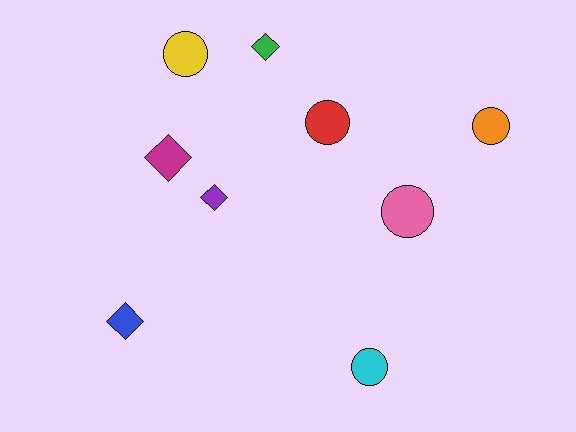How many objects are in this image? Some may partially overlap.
There are 9 objects.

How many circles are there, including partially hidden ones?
There are 5 circles.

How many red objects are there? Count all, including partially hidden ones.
There is 1 red object.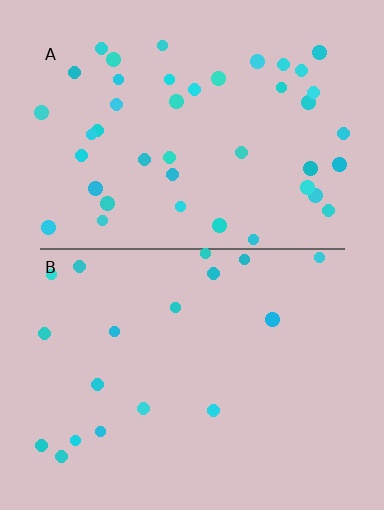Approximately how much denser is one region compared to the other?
Approximately 2.4× — region A over region B.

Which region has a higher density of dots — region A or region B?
A (the top).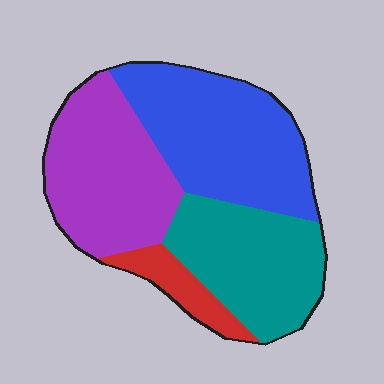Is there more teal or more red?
Teal.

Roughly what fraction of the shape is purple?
Purple takes up between a quarter and a half of the shape.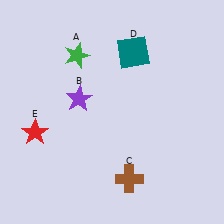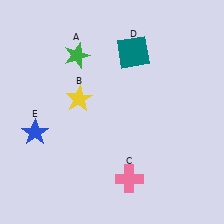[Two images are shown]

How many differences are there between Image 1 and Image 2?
There are 3 differences between the two images.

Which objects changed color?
B changed from purple to yellow. C changed from brown to pink. E changed from red to blue.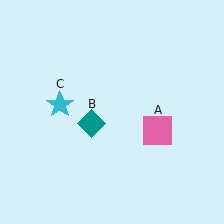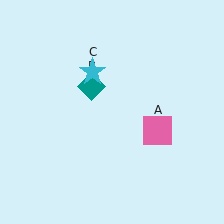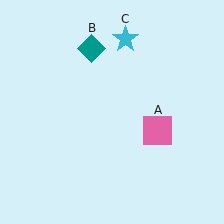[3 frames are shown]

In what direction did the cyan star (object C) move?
The cyan star (object C) moved up and to the right.